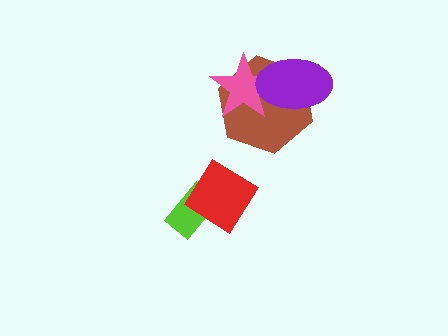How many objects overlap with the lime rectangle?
1 object overlaps with the lime rectangle.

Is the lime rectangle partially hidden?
Yes, it is partially covered by another shape.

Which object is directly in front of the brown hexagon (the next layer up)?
The pink star is directly in front of the brown hexagon.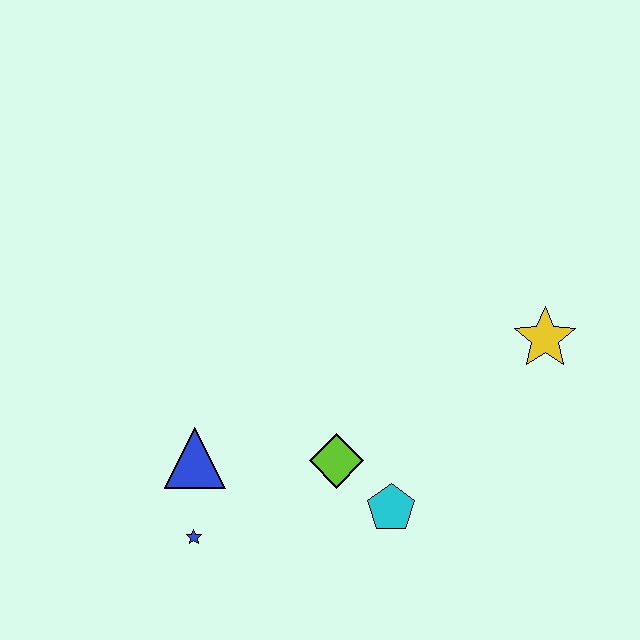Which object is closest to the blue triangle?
The blue star is closest to the blue triangle.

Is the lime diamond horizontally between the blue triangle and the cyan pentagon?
Yes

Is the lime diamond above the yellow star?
No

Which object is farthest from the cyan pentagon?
The yellow star is farthest from the cyan pentagon.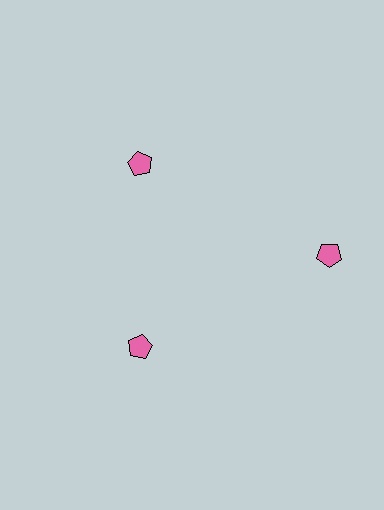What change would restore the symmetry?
The symmetry would be restored by moving it inward, back onto the ring so that all 3 pentagons sit at equal angles and equal distance from the center.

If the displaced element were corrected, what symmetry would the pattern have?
It would have 3-fold rotational symmetry — the pattern would map onto itself every 120 degrees.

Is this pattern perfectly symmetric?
No. The 3 pink pentagons are arranged in a ring, but one element near the 3 o'clock position is pushed outward from the center, breaking the 3-fold rotational symmetry.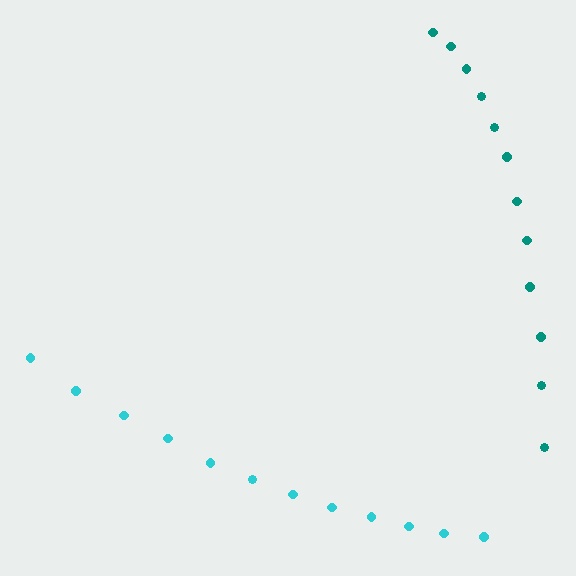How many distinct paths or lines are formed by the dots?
There are 2 distinct paths.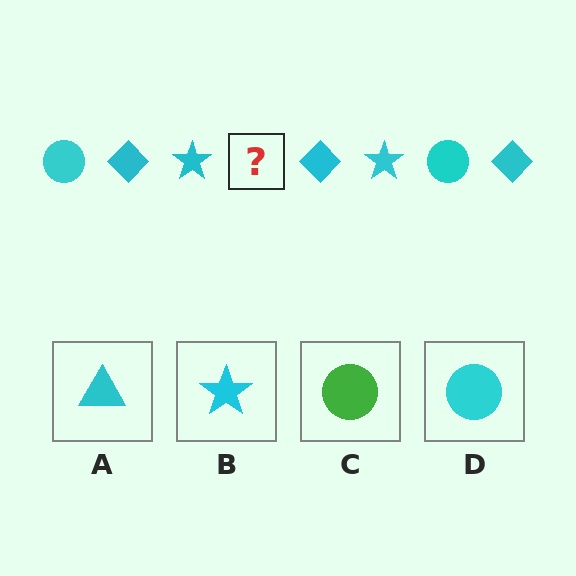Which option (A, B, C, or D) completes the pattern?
D.